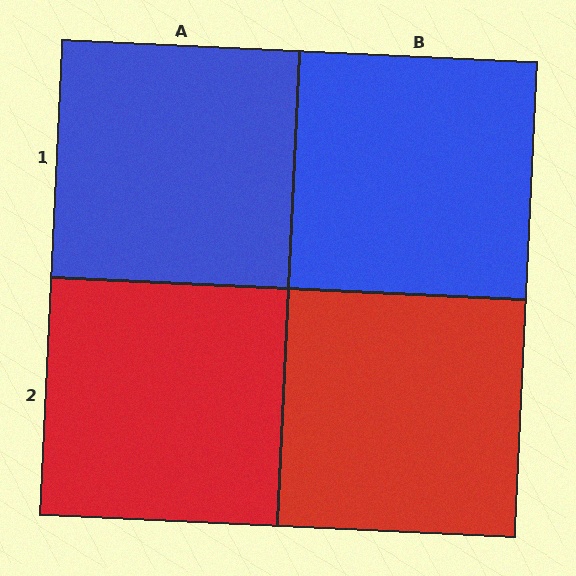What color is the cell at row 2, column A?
Red.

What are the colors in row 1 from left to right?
Blue, blue.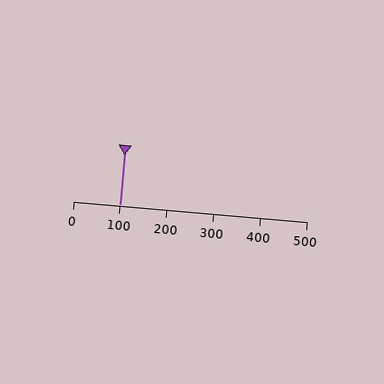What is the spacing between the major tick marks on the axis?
The major ticks are spaced 100 apart.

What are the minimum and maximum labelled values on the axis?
The axis runs from 0 to 500.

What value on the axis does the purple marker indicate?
The marker indicates approximately 100.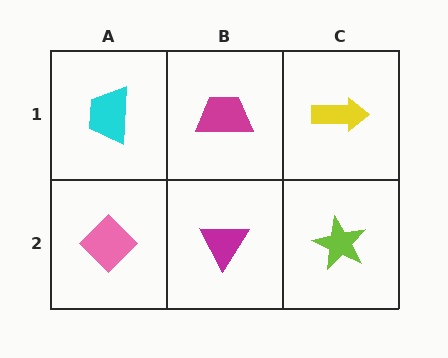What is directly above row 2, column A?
A cyan trapezoid.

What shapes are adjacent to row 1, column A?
A pink diamond (row 2, column A), a magenta trapezoid (row 1, column B).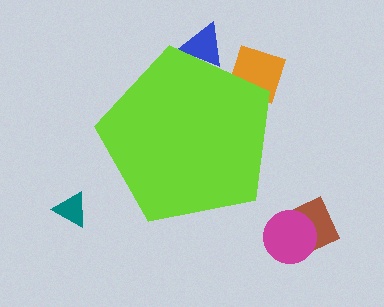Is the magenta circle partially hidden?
No, the magenta circle is fully visible.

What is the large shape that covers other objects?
A lime pentagon.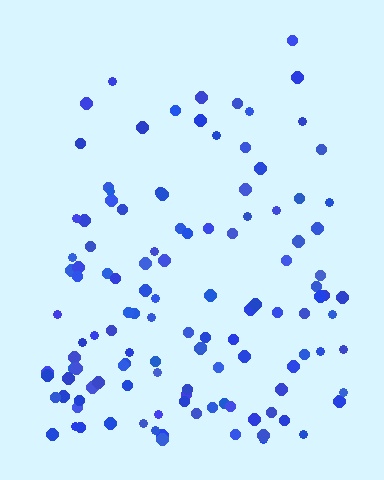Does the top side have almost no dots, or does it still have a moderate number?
Still a moderate number, just noticeably fewer than the bottom.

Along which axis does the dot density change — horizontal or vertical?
Vertical.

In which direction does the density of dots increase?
From top to bottom, with the bottom side densest.